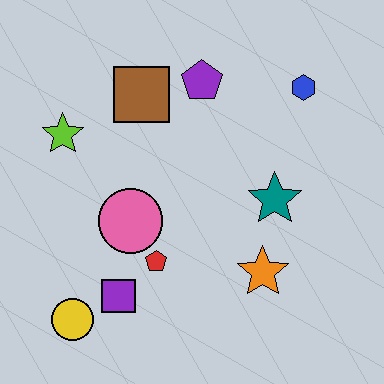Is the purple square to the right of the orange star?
No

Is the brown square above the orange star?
Yes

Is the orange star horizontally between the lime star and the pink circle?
No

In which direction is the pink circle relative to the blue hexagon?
The pink circle is to the left of the blue hexagon.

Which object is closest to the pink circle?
The red pentagon is closest to the pink circle.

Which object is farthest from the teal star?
The yellow circle is farthest from the teal star.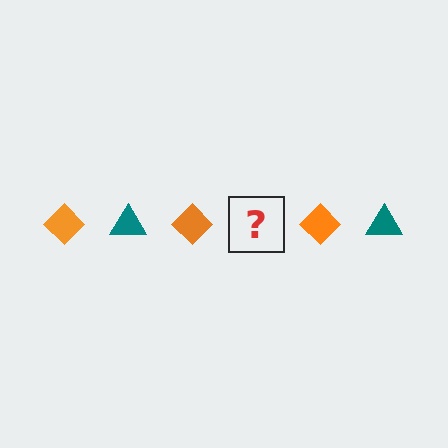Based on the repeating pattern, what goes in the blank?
The blank should be a teal triangle.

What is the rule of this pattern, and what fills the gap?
The rule is that the pattern alternates between orange diamond and teal triangle. The gap should be filled with a teal triangle.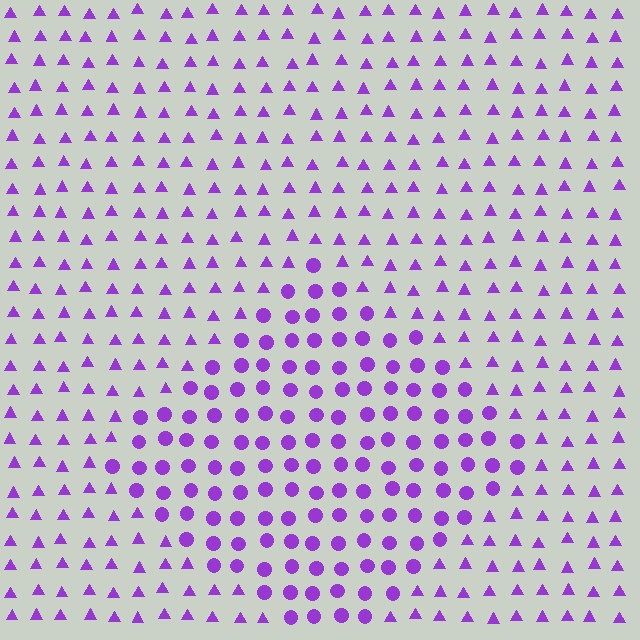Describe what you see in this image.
The image is filled with small purple elements arranged in a uniform grid. A diamond-shaped region contains circles, while the surrounding area contains triangles. The boundary is defined purely by the change in element shape.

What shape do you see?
I see a diamond.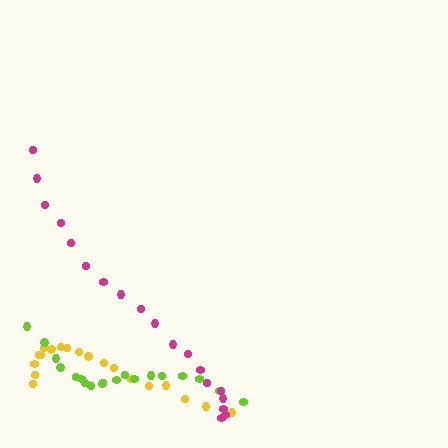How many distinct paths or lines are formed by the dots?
There are 3 distinct paths.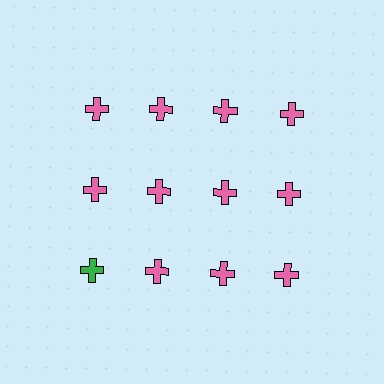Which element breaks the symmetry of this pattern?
The green cross in the third row, leftmost column breaks the symmetry. All other shapes are pink crosses.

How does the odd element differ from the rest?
It has a different color: green instead of pink.